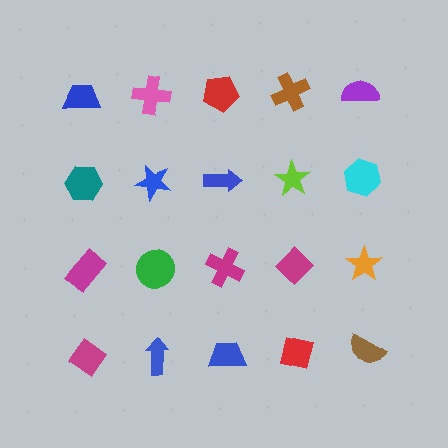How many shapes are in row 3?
5 shapes.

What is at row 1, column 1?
A blue trapezoid.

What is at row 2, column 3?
A blue arrow.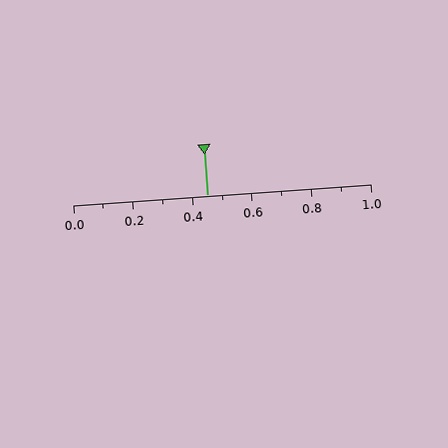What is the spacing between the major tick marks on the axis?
The major ticks are spaced 0.2 apart.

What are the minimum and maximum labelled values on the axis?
The axis runs from 0.0 to 1.0.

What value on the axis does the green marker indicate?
The marker indicates approximately 0.45.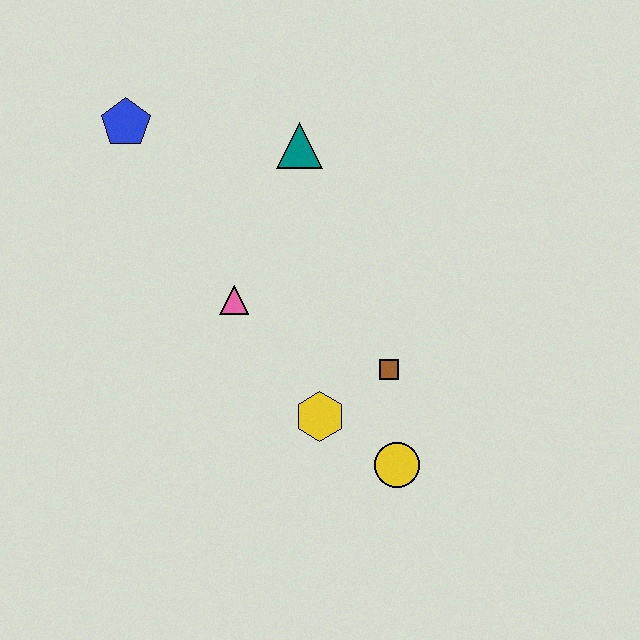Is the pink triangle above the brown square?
Yes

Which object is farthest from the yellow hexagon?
The blue pentagon is farthest from the yellow hexagon.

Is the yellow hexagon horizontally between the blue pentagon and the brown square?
Yes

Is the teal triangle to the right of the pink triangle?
Yes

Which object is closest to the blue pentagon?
The teal triangle is closest to the blue pentagon.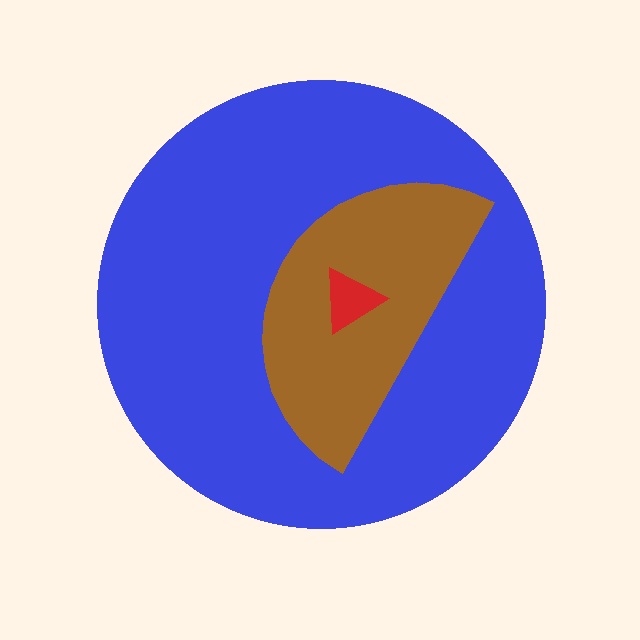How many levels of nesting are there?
3.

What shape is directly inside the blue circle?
The brown semicircle.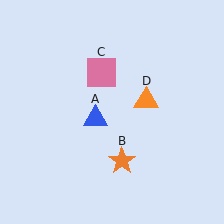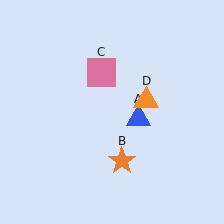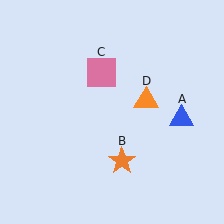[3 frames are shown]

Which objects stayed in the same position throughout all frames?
Orange star (object B) and pink square (object C) and orange triangle (object D) remained stationary.